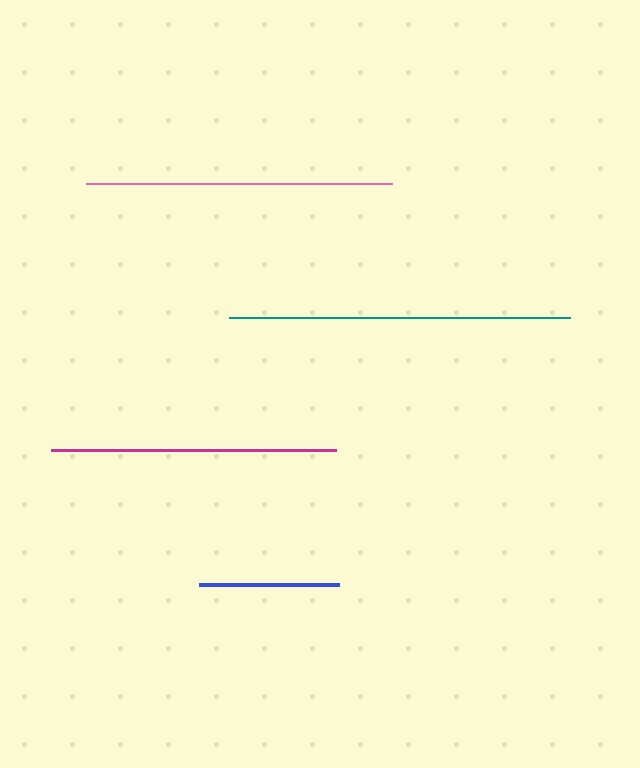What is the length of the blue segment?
The blue segment is approximately 139 pixels long.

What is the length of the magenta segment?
The magenta segment is approximately 285 pixels long.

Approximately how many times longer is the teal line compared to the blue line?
The teal line is approximately 2.4 times the length of the blue line.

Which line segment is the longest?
The teal line is the longest at approximately 341 pixels.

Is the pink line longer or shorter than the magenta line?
The pink line is longer than the magenta line.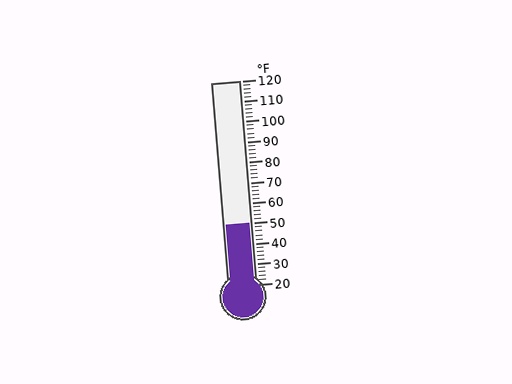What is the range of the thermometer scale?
The thermometer scale ranges from 20°F to 120°F.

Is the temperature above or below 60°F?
The temperature is below 60°F.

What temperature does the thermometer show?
The thermometer shows approximately 50°F.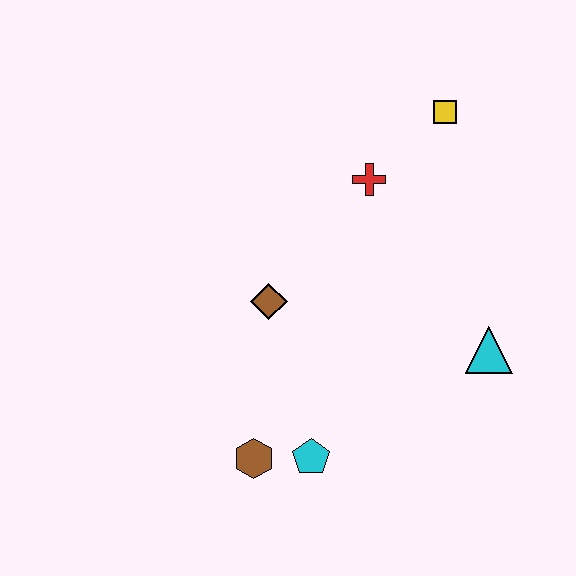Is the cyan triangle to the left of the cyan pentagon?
No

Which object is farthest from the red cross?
The brown hexagon is farthest from the red cross.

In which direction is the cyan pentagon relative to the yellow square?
The cyan pentagon is below the yellow square.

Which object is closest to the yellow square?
The red cross is closest to the yellow square.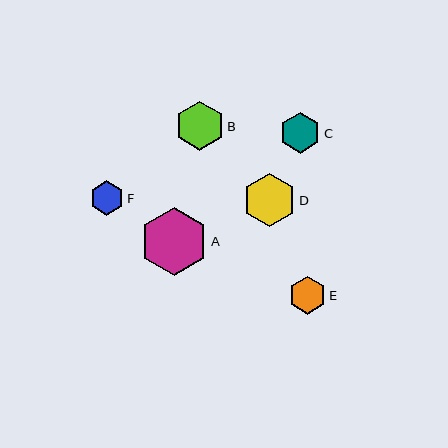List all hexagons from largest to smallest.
From largest to smallest: A, D, B, C, E, F.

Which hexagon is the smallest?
Hexagon F is the smallest with a size of approximately 34 pixels.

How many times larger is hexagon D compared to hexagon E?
Hexagon D is approximately 1.4 times the size of hexagon E.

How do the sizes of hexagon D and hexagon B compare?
Hexagon D and hexagon B are approximately the same size.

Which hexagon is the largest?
Hexagon A is the largest with a size of approximately 68 pixels.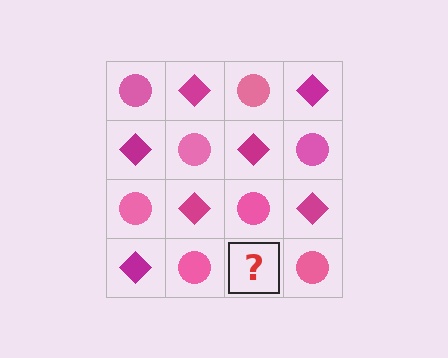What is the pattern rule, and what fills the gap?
The rule is that it alternates pink circle and magenta diamond in a checkerboard pattern. The gap should be filled with a magenta diamond.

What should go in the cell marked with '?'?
The missing cell should contain a magenta diamond.